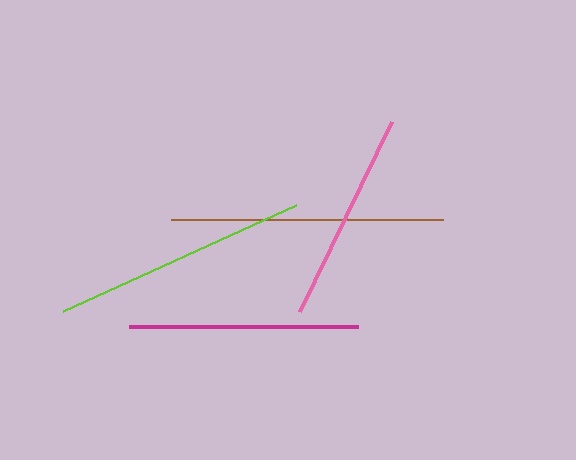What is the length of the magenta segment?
The magenta segment is approximately 229 pixels long.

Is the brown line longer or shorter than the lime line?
The brown line is longer than the lime line.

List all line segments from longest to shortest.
From longest to shortest: brown, lime, magenta, pink.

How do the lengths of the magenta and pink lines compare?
The magenta and pink lines are approximately the same length.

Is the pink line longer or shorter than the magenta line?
The magenta line is longer than the pink line.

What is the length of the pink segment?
The pink segment is approximately 211 pixels long.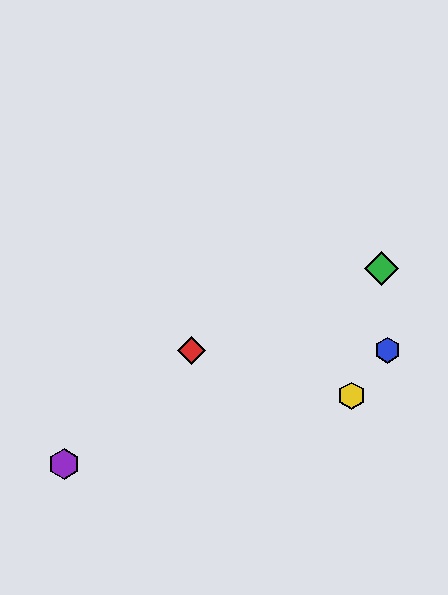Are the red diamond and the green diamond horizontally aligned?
No, the red diamond is at y≈350 and the green diamond is at y≈269.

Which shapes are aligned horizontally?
The red diamond, the blue hexagon are aligned horizontally.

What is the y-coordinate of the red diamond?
The red diamond is at y≈350.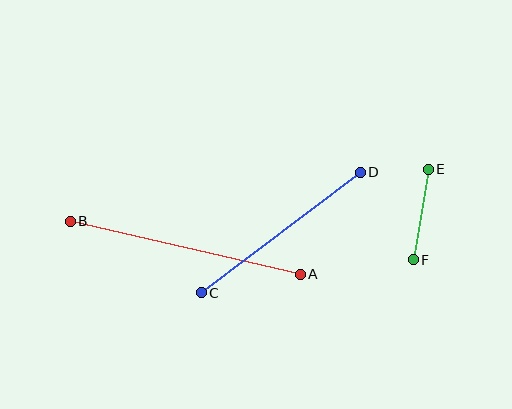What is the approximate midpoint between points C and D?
The midpoint is at approximately (281, 232) pixels.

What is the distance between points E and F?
The distance is approximately 92 pixels.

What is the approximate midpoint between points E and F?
The midpoint is at approximately (421, 214) pixels.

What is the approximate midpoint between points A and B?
The midpoint is at approximately (185, 248) pixels.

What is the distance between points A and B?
The distance is approximately 236 pixels.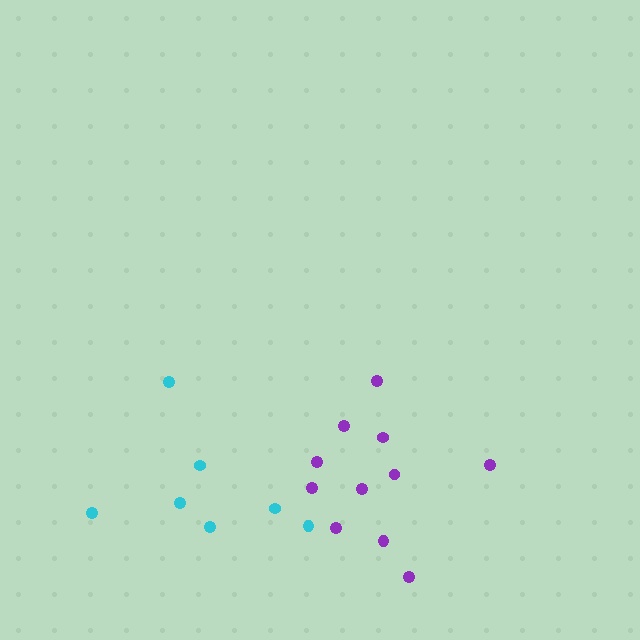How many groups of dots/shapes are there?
There are 2 groups.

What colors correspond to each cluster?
The clusters are colored: purple, cyan.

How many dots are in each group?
Group 1: 11 dots, Group 2: 7 dots (18 total).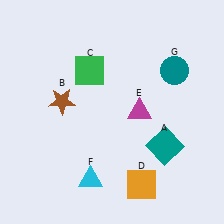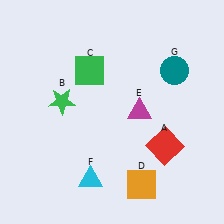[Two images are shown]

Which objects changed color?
A changed from teal to red. B changed from brown to green.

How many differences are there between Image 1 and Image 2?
There are 2 differences between the two images.